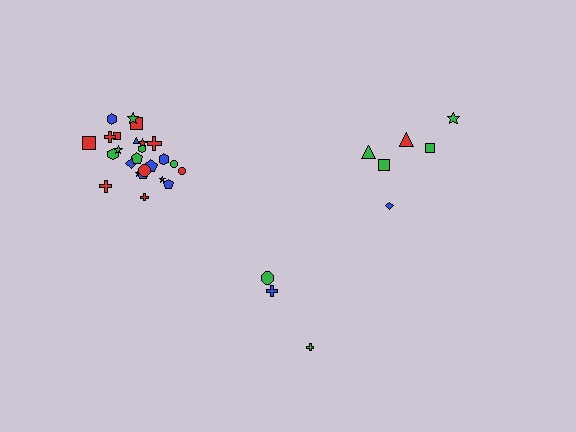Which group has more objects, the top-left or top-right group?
The top-left group.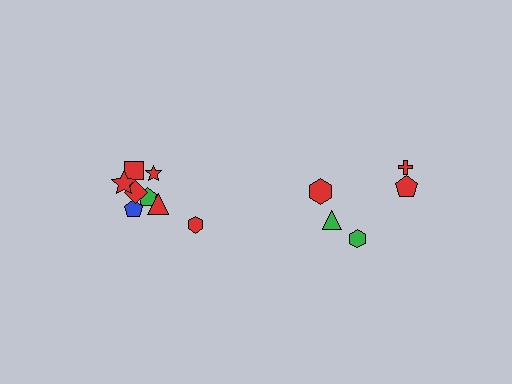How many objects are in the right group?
There are 5 objects.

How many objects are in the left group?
There are 8 objects.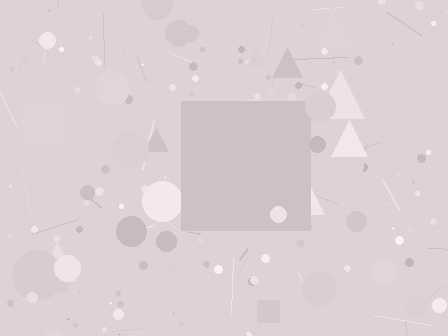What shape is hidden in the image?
A square is hidden in the image.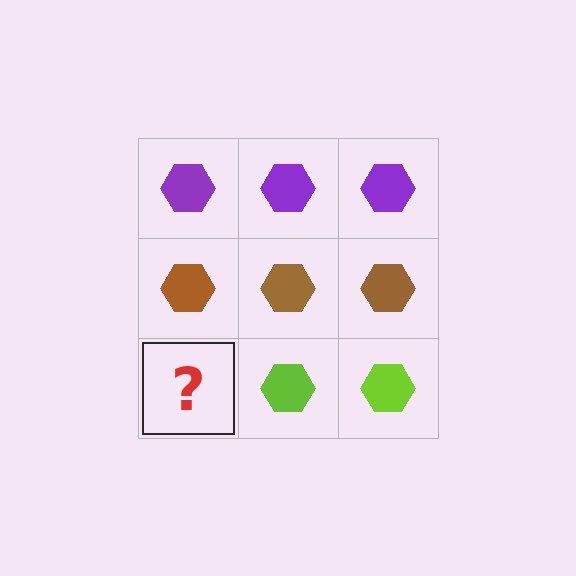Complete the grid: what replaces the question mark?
The question mark should be replaced with a lime hexagon.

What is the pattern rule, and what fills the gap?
The rule is that each row has a consistent color. The gap should be filled with a lime hexagon.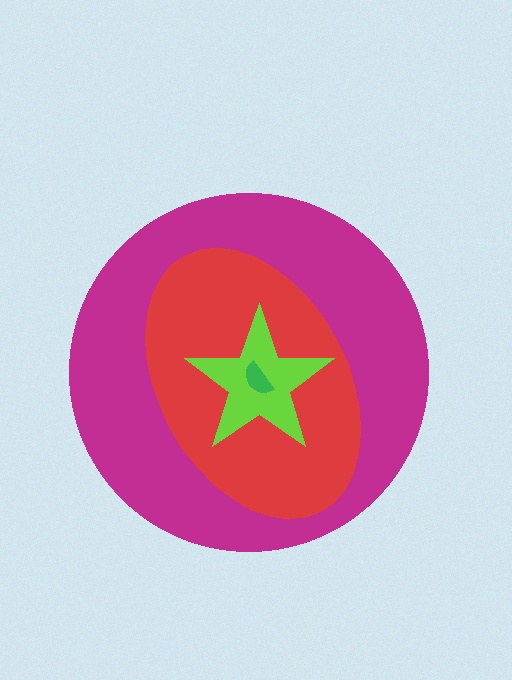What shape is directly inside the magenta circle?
The red ellipse.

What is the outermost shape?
The magenta circle.